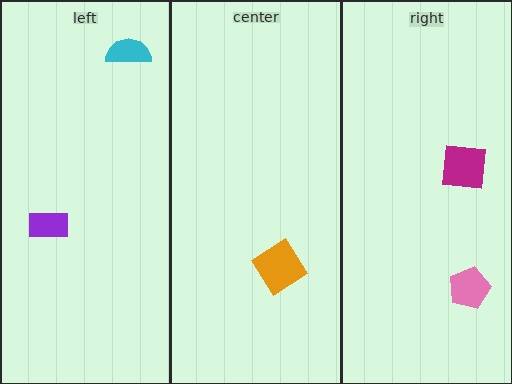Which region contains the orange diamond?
The center region.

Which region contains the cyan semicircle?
The left region.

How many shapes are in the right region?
2.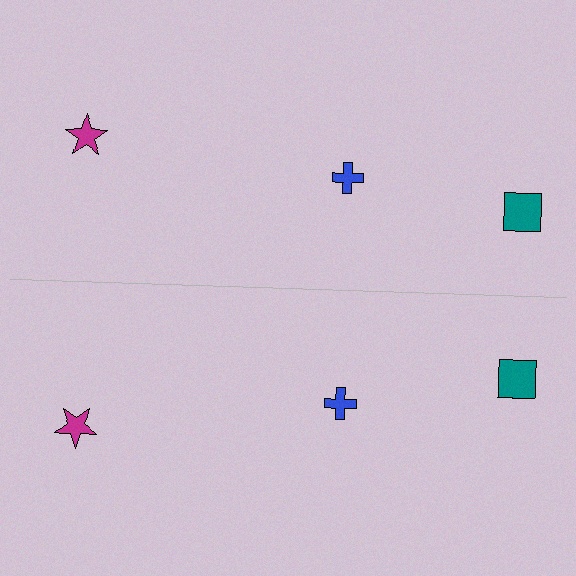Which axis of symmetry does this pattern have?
The pattern has a horizontal axis of symmetry running through the center of the image.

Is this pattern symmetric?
Yes, this pattern has bilateral (reflection) symmetry.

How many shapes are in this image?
There are 6 shapes in this image.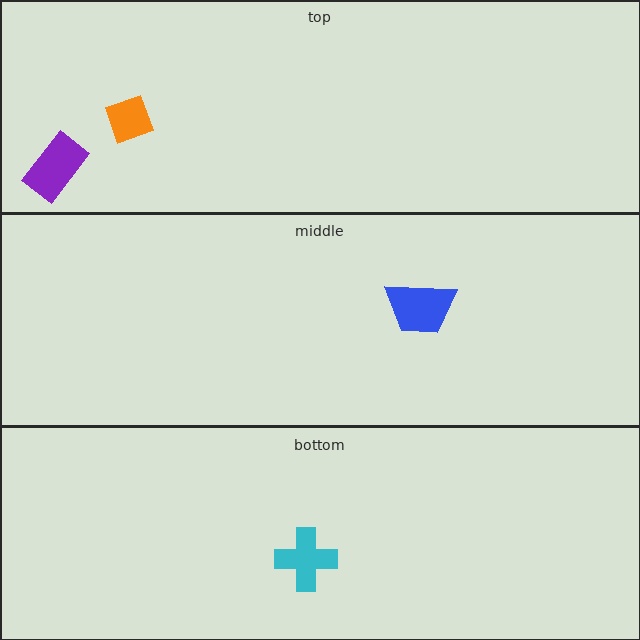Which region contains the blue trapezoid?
The middle region.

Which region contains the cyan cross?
The bottom region.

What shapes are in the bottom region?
The cyan cross.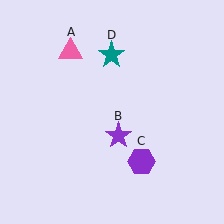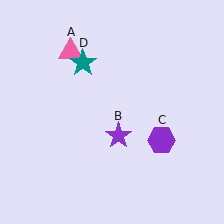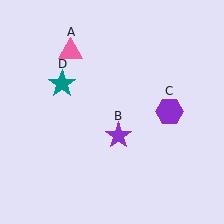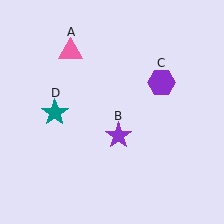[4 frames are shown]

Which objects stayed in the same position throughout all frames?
Pink triangle (object A) and purple star (object B) remained stationary.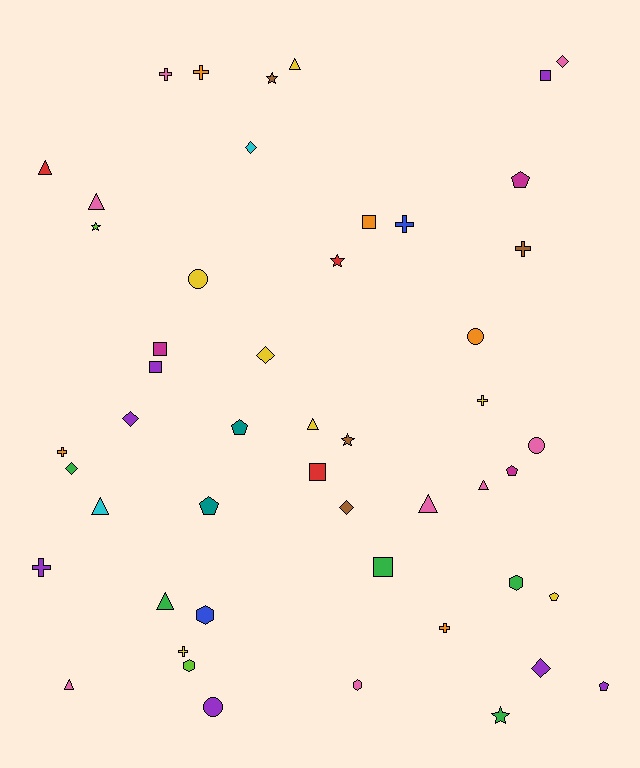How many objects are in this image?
There are 50 objects.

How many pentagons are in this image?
There are 6 pentagons.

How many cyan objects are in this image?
There are 2 cyan objects.